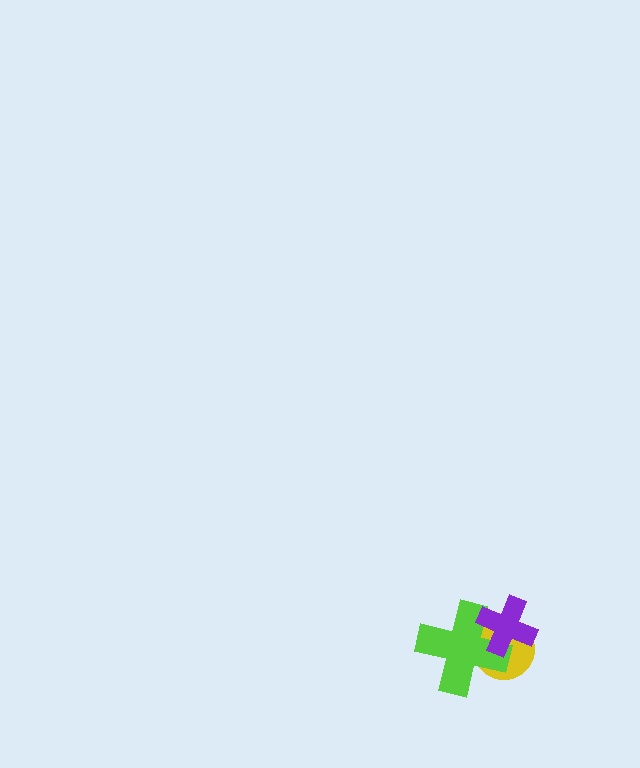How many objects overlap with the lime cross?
2 objects overlap with the lime cross.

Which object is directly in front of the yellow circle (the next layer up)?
The lime cross is directly in front of the yellow circle.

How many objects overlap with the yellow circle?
2 objects overlap with the yellow circle.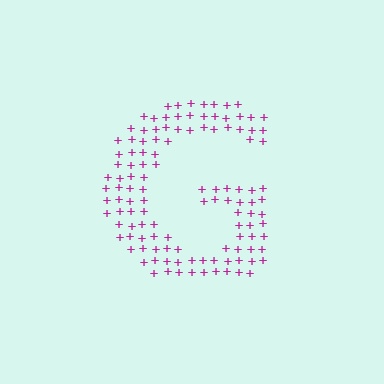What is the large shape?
The large shape is the letter G.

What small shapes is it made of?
It is made of small plus signs.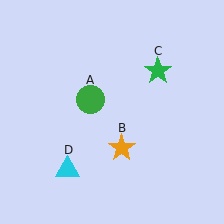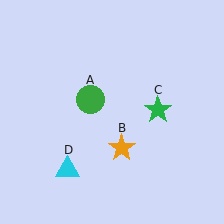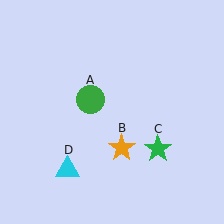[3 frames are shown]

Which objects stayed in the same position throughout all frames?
Green circle (object A) and orange star (object B) and cyan triangle (object D) remained stationary.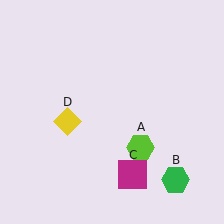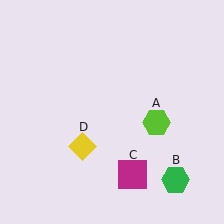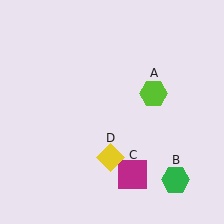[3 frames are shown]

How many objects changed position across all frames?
2 objects changed position: lime hexagon (object A), yellow diamond (object D).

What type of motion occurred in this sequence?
The lime hexagon (object A), yellow diamond (object D) rotated counterclockwise around the center of the scene.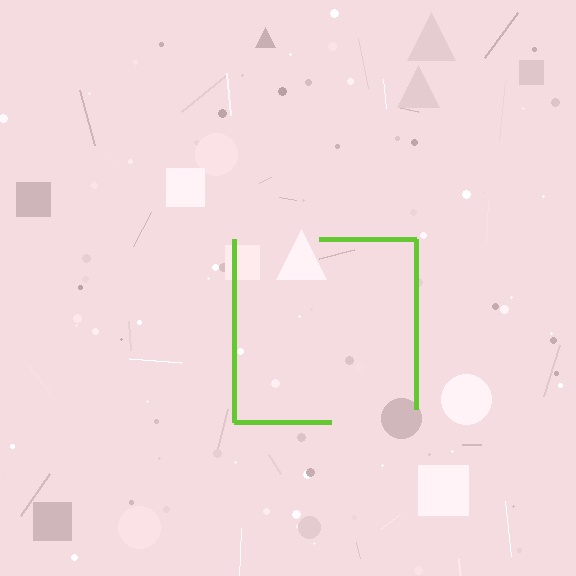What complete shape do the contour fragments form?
The contour fragments form a square.